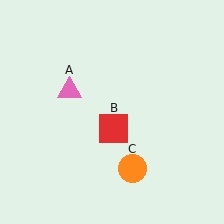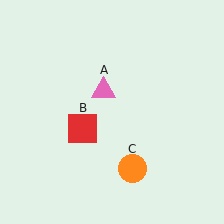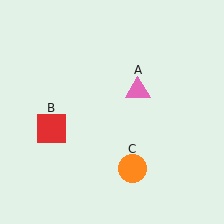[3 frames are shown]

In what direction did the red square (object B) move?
The red square (object B) moved left.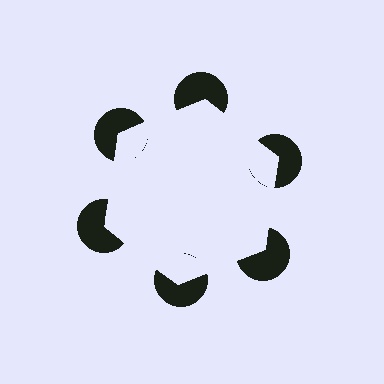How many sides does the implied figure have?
6 sides.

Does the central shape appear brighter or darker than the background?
It typically appears slightly brighter than the background, even though no actual brightness change is drawn.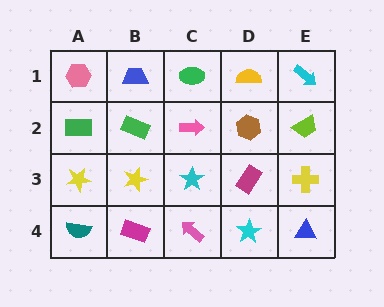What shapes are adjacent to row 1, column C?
A pink arrow (row 2, column C), a blue trapezoid (row 1, column B), a yellow semicircle (row 1, column D).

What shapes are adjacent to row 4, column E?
A yellow cross (row 3, column E), a cyan star (row 4, column D).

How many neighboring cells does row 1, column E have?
2.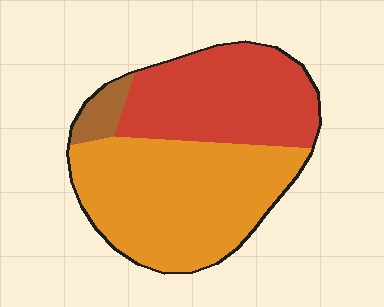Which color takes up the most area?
Orange, at roughly 55%.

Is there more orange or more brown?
Orange.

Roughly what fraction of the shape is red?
Red takes up about two fifths (2/5) of the shape.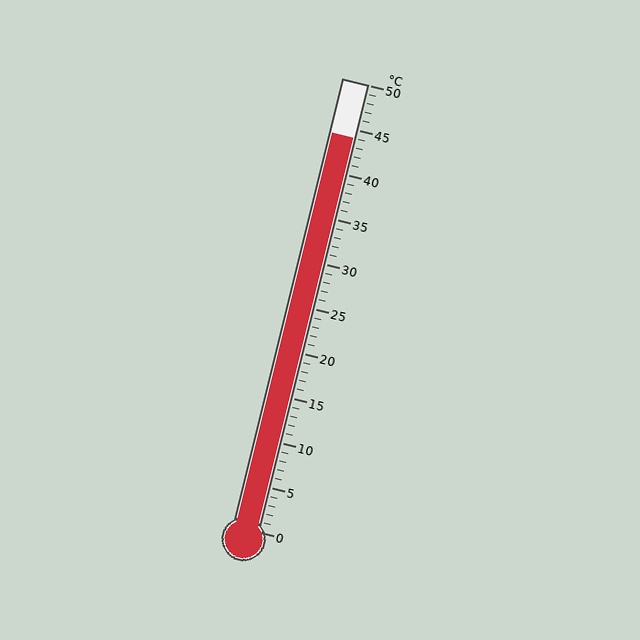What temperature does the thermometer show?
The thermometer shows approximately 44°C.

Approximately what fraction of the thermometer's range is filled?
The thermometer is filled to approximately 90% of its range.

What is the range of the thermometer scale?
The thermometer scale ranges from 0°C to 50°C.